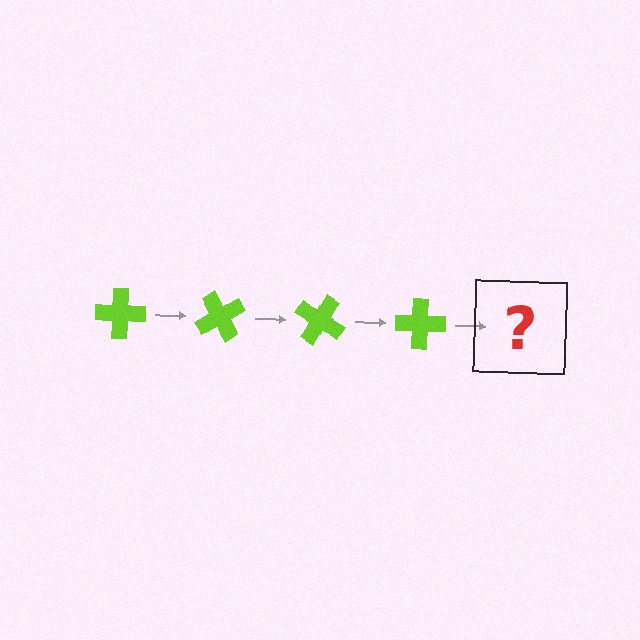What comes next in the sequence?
The next element should be a lime cross rotated 240 degrees.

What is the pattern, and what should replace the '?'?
The pattern is that the cross rotates 60 degrees each step. The '?' should be a lime cross rotated 240 degrees.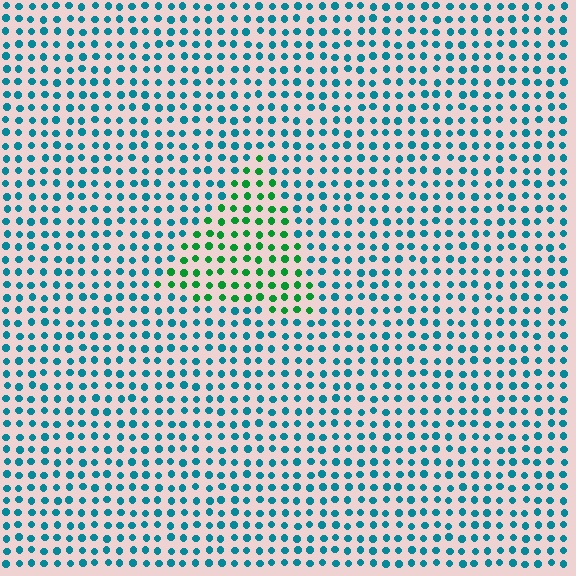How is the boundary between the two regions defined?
The boundary is defined purely by a slight shift in hue (about 51 degrees). Spacing, size, and orientation are identical on both sides.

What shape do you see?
I see a triangle.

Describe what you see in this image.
The image is filled with small teal elements in a uniform arrangement. A triangle-shaped region is visible where the elements are tinted to a slightly different hue, forming a subtle color boundary.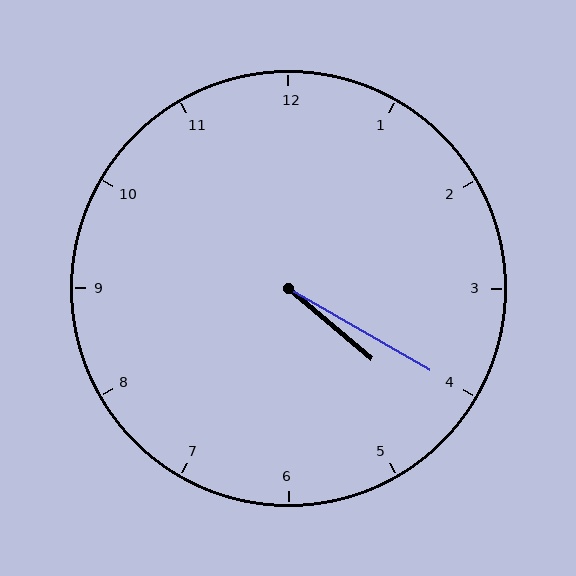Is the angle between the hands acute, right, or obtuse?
It is acute.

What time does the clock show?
4:20.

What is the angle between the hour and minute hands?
Approximately 10 degrees.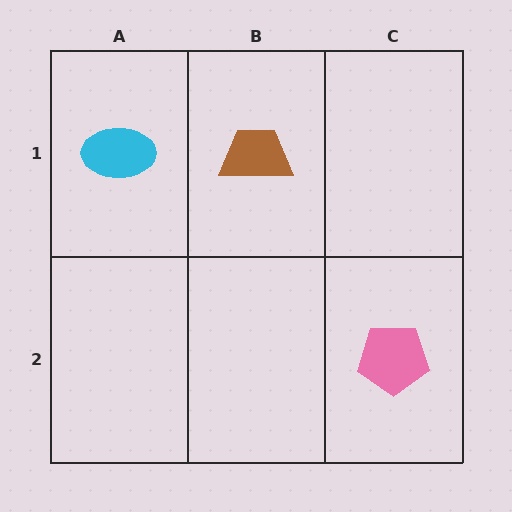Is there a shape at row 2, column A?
No, that cell is empty.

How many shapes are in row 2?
1 shape.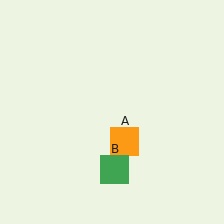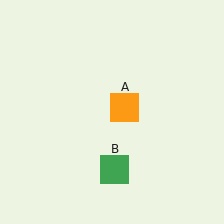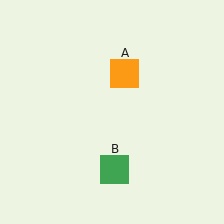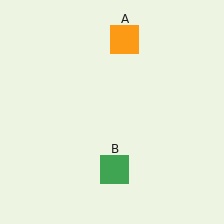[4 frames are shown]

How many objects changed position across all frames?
1 object changed position: orange square (object A).